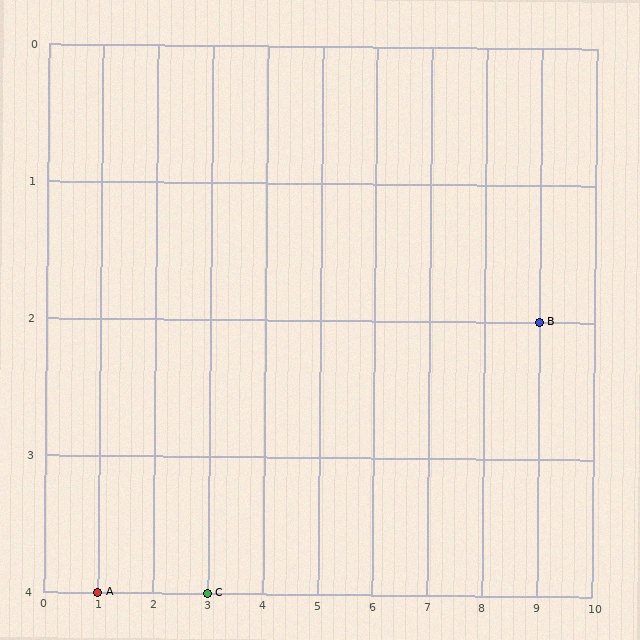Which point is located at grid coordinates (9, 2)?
Point B is at (9, 2).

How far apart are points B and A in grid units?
Points B and A are 8 columns and 2 rows apart (about 8.2 grid units diagonally).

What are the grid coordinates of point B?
Point B is at grid coordinates (9, 2).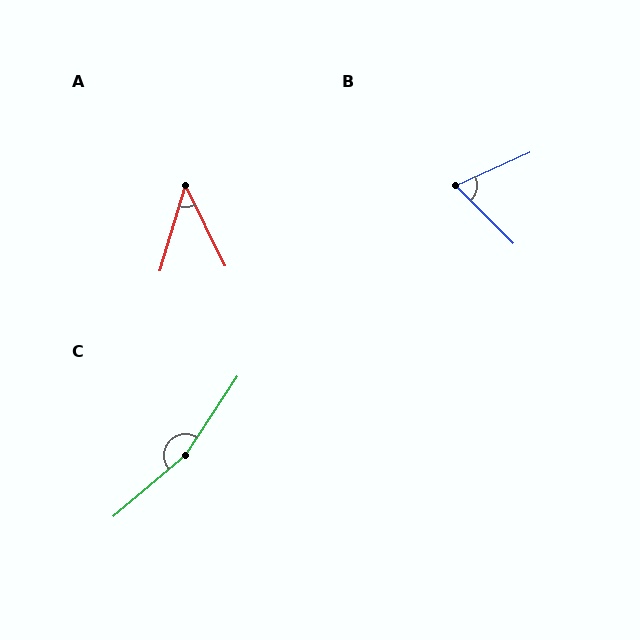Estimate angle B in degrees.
Approximately 69 degrees.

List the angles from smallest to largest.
A (43°), B (69°), C (164°).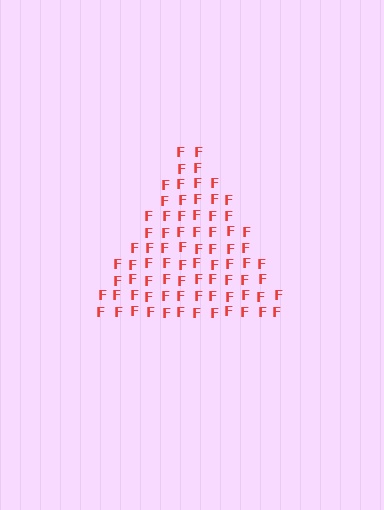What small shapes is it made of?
It is made of small letter F's.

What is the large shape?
The large shape is a triangle.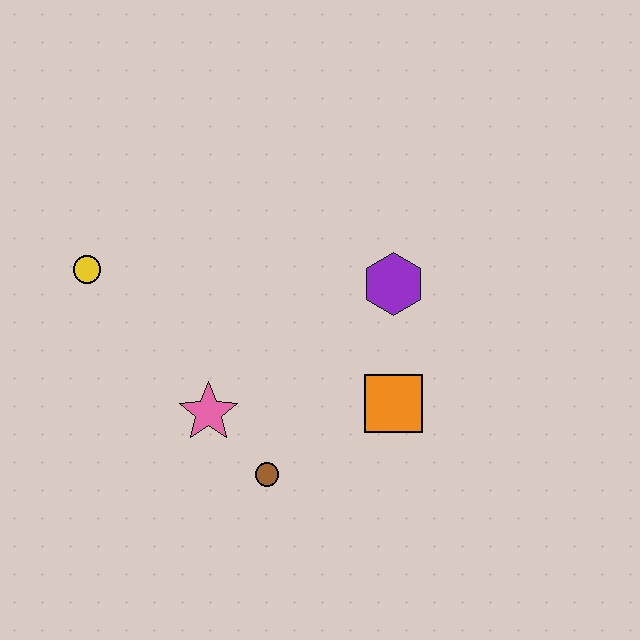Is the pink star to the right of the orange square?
No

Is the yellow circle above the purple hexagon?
Yes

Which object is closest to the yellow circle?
The pink star is closest to the yellow circle.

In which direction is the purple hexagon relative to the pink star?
The purple hexagon is to the right of the pink star.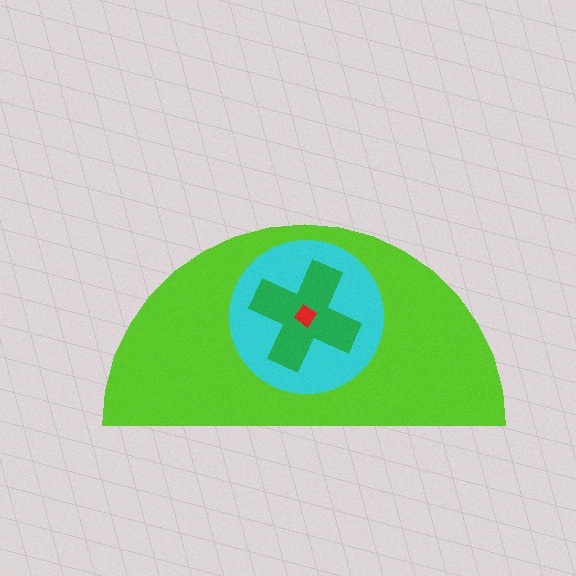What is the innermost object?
The red diamond.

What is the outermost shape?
The lime semicircle.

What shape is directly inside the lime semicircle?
The cyan circle.